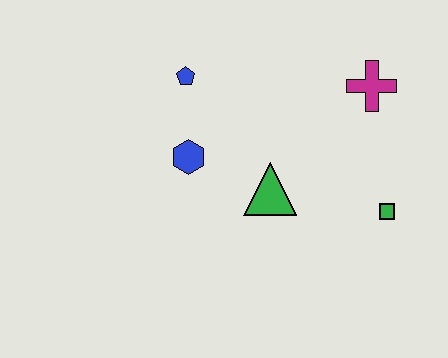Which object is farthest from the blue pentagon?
The green square is farthest from the blue pentagon.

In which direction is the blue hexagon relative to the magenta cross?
The blue hexagon is to the left of the magenta cross.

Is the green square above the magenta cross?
No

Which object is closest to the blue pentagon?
The blue hexagon is closest to the blue pentagon.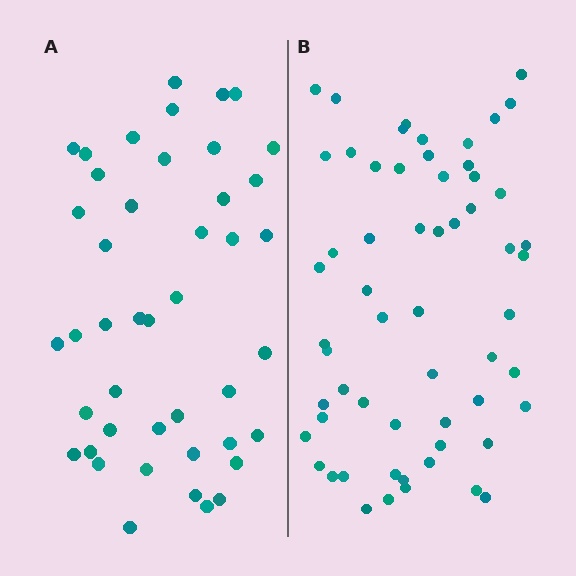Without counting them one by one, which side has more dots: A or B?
Region B (the right region) has more dots.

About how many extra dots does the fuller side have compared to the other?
Region B has approximately 15 more dots than region A.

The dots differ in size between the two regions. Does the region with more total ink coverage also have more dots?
No. Region A has more total ink coverage because its dots are larger, but region B actually contains more individual dots. Total area can be misleading — the number of items is what matters here.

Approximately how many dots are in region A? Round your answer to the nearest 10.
About 40 dots. (The exact count is 44, which rounds to 40.)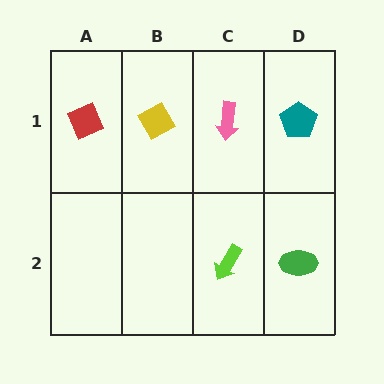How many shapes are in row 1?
4 shapes.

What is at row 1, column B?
A yellow diamond.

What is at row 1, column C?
A pink arrow.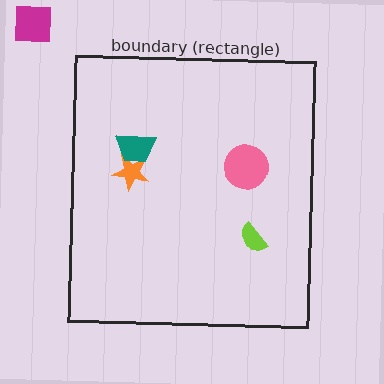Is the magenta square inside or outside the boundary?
Outside.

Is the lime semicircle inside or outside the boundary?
Inside.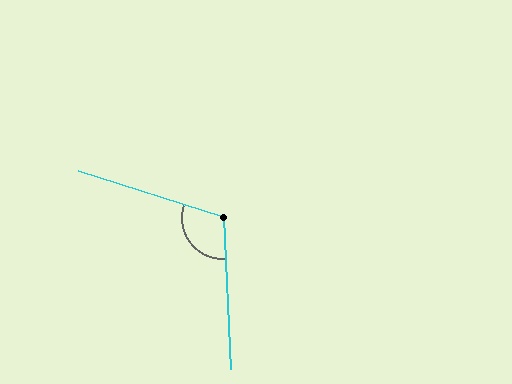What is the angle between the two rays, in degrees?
Approximately 110 degrees.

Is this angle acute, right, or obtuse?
It is obtuse.